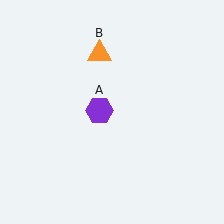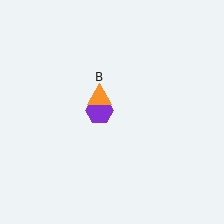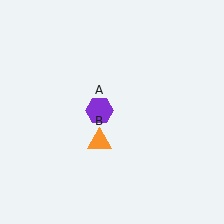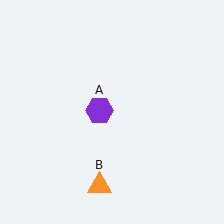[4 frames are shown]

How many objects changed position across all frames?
1 object changed position: orange triangle (object B).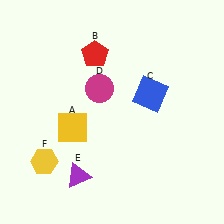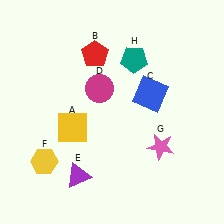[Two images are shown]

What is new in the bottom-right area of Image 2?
A pink star (G) was added in the bottom-right area of Image 2.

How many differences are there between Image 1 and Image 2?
There are 2 differences between the two images.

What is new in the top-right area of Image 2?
A teal pentagon (H) was added in the top-right area of Image 2.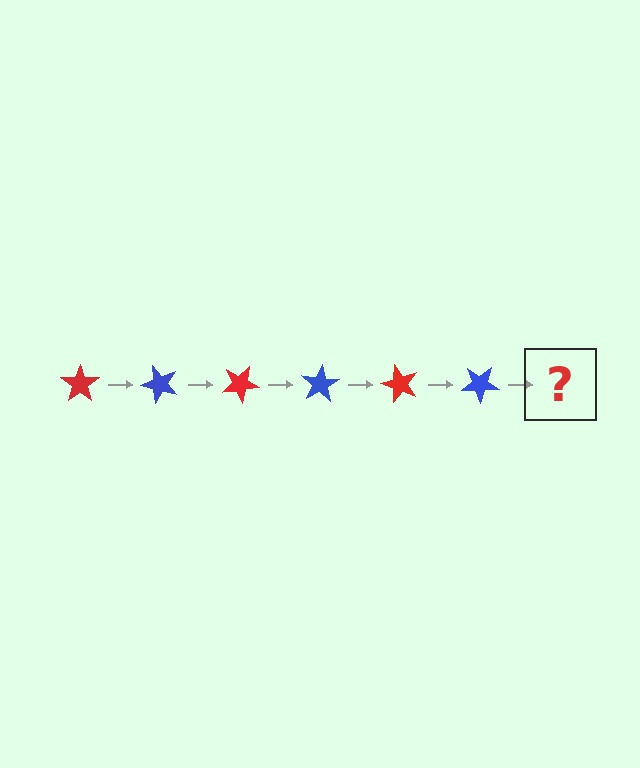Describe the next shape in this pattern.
It should be a red star, rotated 300 degrees from the start.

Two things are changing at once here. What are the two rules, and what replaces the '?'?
The two rules are that it rotates 50 degrees each step and the color cycles through red and blue. The '?' should be a red star, rotated 300 degrees from the start.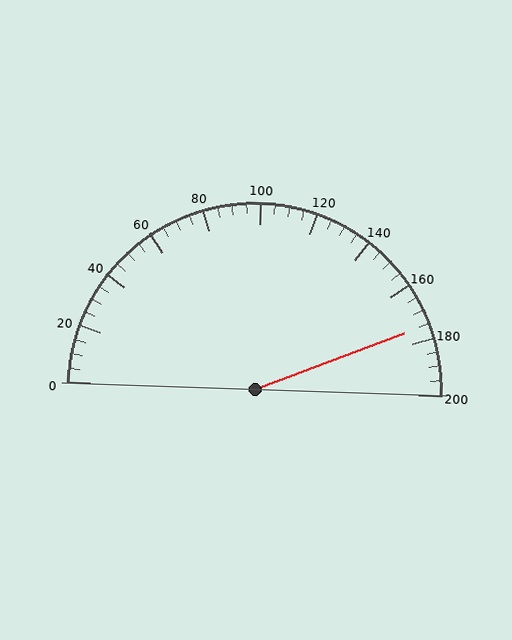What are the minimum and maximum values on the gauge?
The gauge ranges from 0 to 200.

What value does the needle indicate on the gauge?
The needle indicates approximately 175.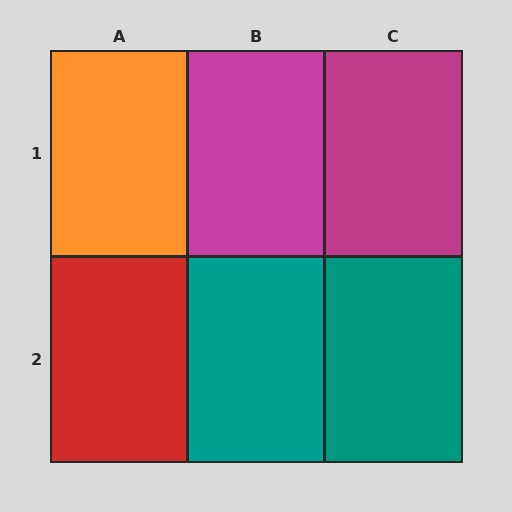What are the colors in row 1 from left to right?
Orange, magenta, magenta.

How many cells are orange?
1 cell is orange.